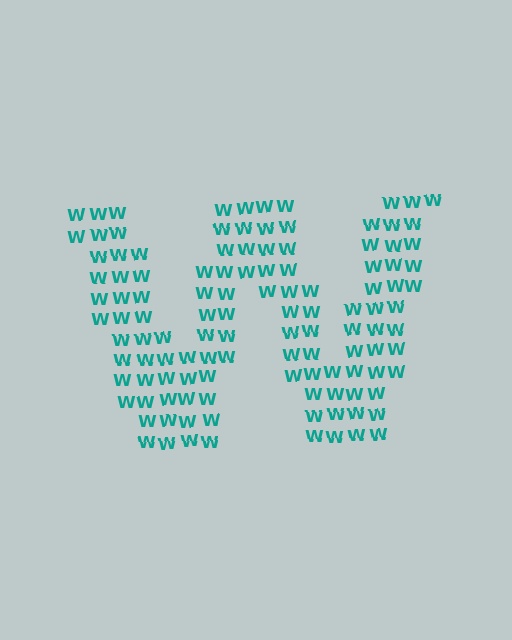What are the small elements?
The small elements are letter W's.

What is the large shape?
The large shape is the letter W.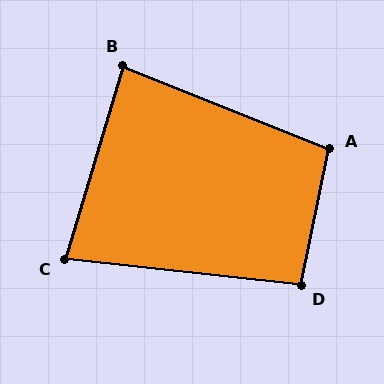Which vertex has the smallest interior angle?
C, at approximately 80 degrees.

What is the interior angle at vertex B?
Approximately 85 degrees (acute).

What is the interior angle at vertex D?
Approximately 95 degrees (obtuse).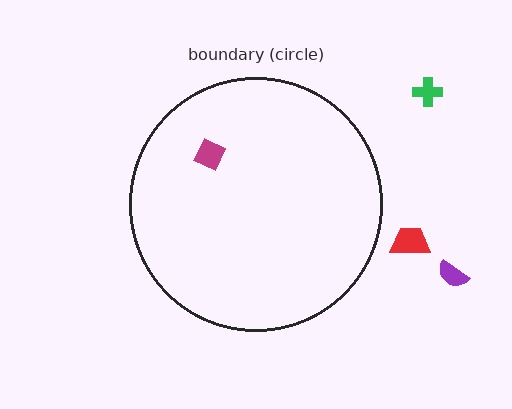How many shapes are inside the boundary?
1 inside, 3 outside.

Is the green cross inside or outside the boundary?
Outside.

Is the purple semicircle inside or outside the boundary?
Outside.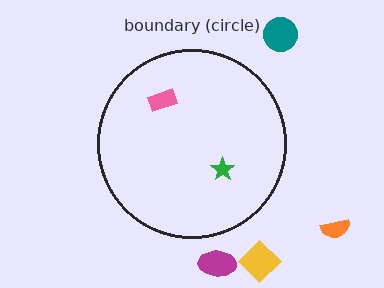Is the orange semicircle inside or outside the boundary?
Outside.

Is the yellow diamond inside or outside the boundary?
Outside.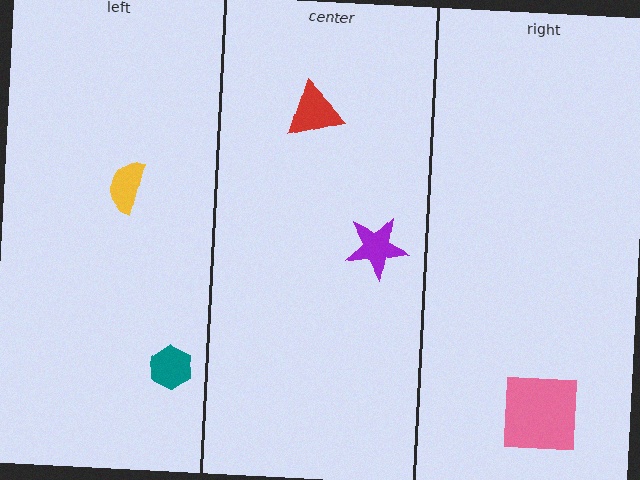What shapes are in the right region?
The pink square.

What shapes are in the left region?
The teal hexagon, the yellow semicircle.